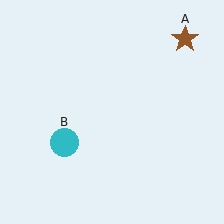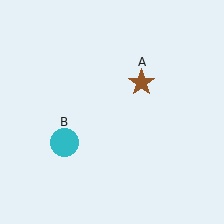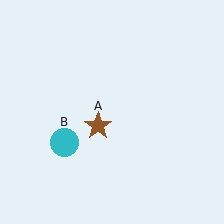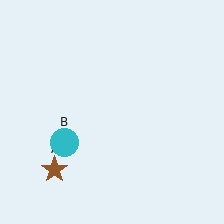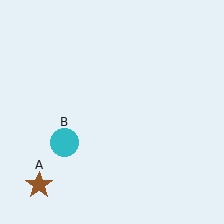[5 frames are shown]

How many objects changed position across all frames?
1 object changed position: brown star (object A).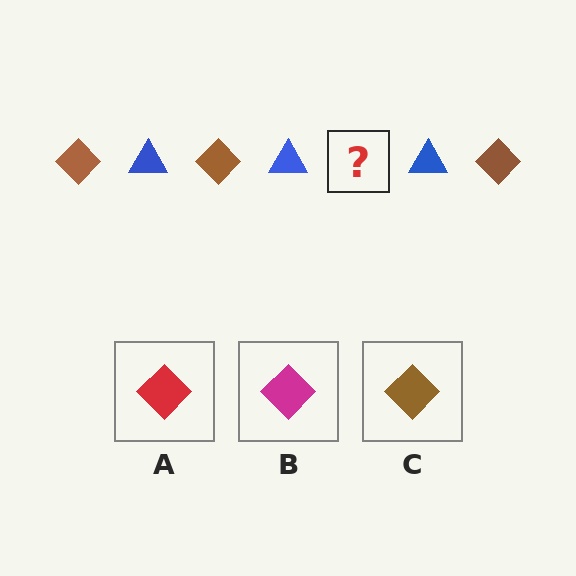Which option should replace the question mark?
Option C.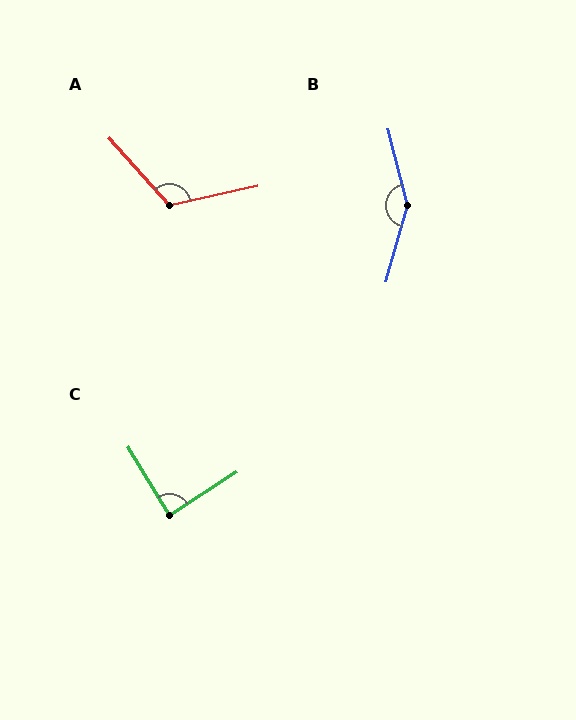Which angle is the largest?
B, at approximately 150 degrees.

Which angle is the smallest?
C, at approximately 88 degrees.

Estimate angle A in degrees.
Approximately 120 degrees.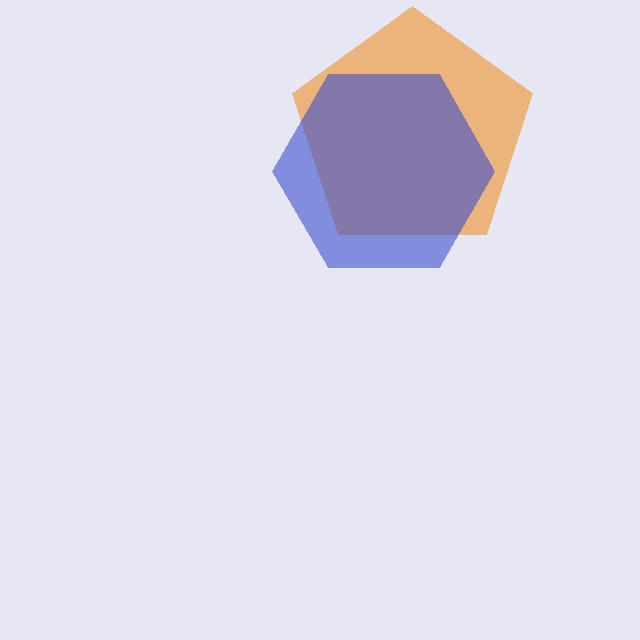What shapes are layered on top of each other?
The layered shapes are: an orange pentagon, a blue hexagon.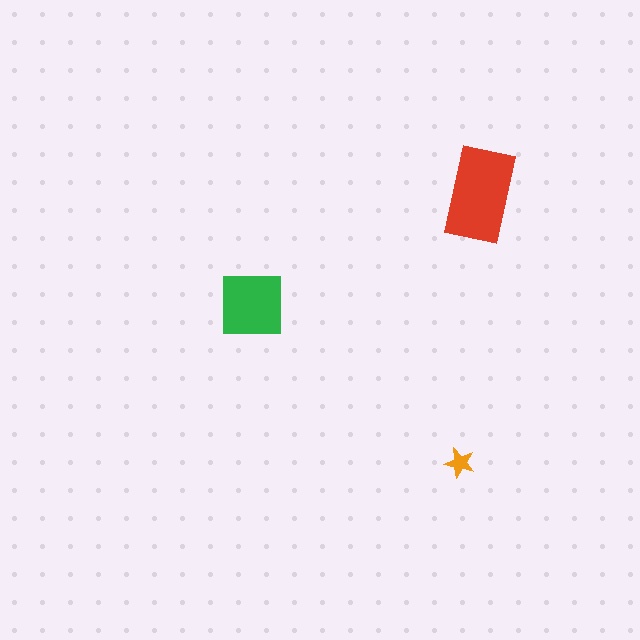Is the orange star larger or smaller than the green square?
Smaller.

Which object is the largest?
The red rectangle.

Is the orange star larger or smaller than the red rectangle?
Smaller.